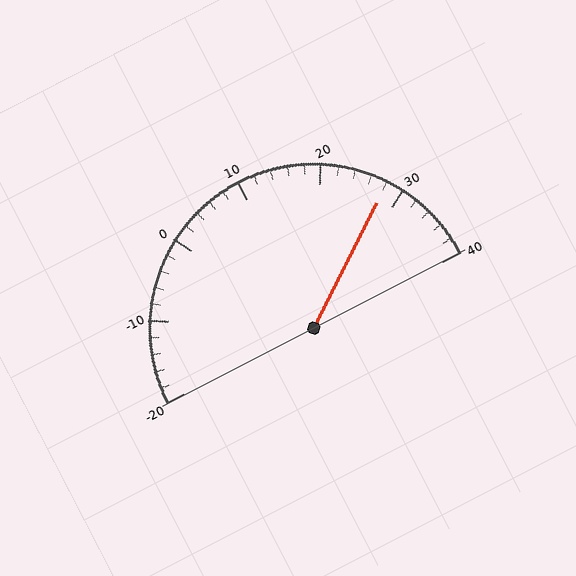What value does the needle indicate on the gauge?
The needle indicates approximately 28.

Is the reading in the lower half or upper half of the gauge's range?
The reading is in the upper half of the range (-20 to 40).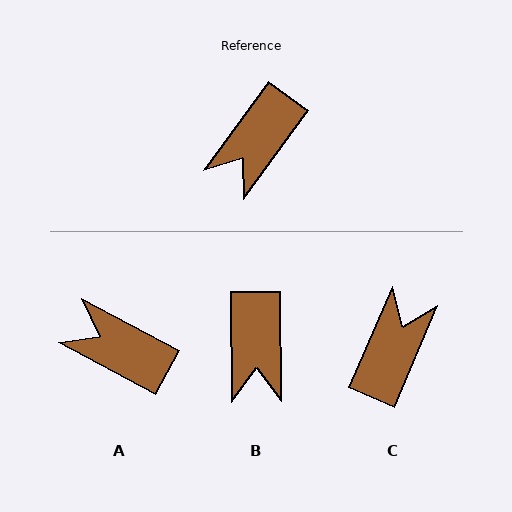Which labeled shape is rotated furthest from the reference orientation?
C, about 167 degrees away.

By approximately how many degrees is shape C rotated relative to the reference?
Approximately 167 degrees clockwise.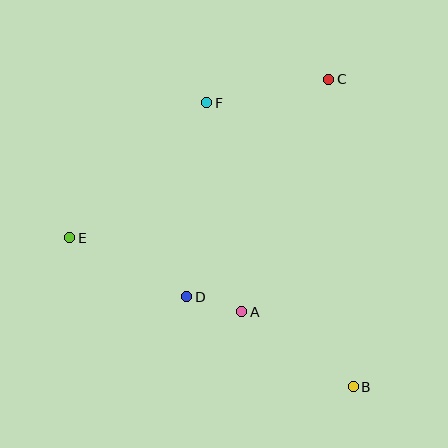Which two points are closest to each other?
Points A and D are closest to each other.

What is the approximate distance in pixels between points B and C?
The distance between B and C is approximately 308 pixels.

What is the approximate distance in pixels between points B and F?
The distance between B and F is approximately 319 pixels.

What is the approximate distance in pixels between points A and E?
The distance between A and E is approximately 187 pixels.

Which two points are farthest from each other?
Points B and E are farthest from each other.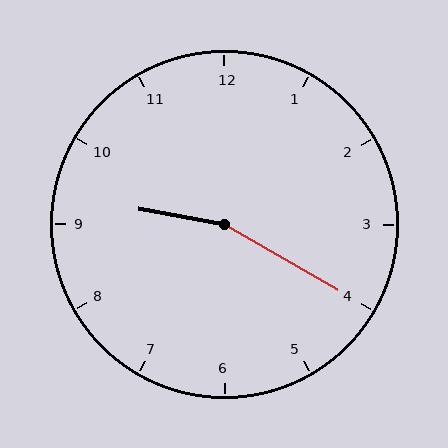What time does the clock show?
9:20.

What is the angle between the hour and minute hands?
Approximately 160 degrees.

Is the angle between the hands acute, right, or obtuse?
It is obtuse.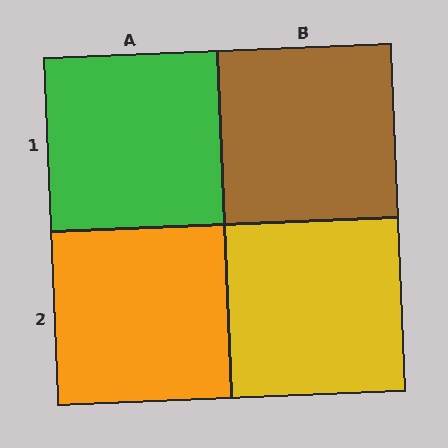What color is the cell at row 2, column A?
Orange.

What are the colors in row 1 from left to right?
Green, brown.